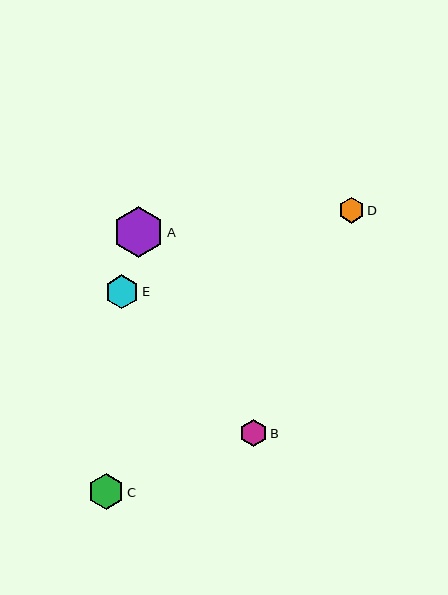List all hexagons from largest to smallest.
From largest to smallest: A, C, E, B, D.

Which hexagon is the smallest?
Hexagon D is the smallest with a size of approximately 26 pixels.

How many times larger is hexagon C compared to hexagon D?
Hexagon C is approximately 1.4 times the size of hexagon D.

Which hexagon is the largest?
Hexagon A is the largest with a size of approximately 51 pixels.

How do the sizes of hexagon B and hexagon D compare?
Hexagon B and hexagon D are approximately the same size.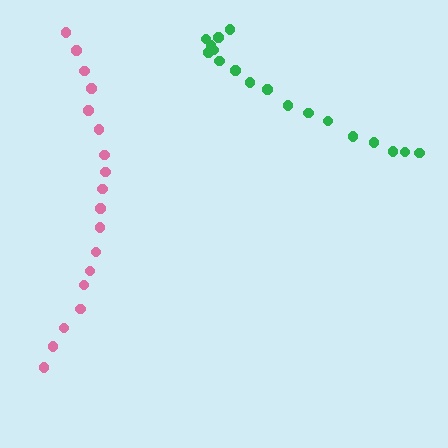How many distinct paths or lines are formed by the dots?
There are 2 distinct paths.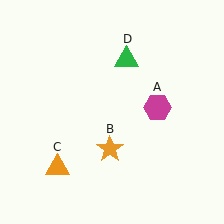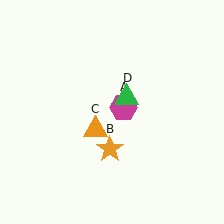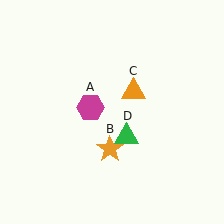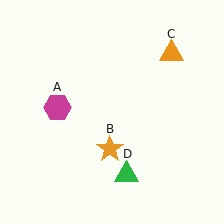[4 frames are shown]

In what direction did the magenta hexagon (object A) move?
The magenta hexagon (object A) moved left.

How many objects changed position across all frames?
3 objects changed position: magenta hexagon (object A), orange triangle (object C), green triangle (object D).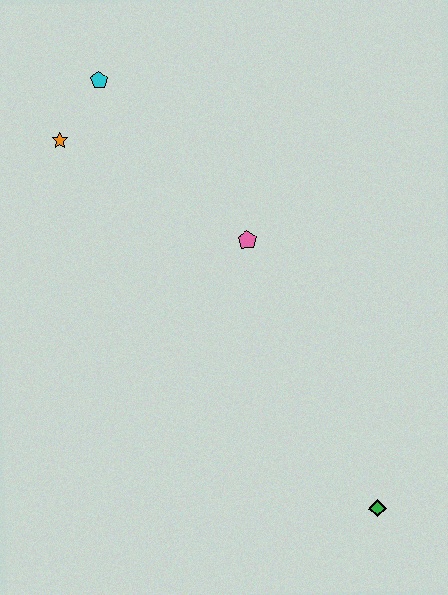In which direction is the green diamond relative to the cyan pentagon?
The green diamond is below the cyan pentagon.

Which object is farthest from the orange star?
The green diamond is farthest from the orange star.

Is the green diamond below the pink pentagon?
Yes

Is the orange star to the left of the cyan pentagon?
Yes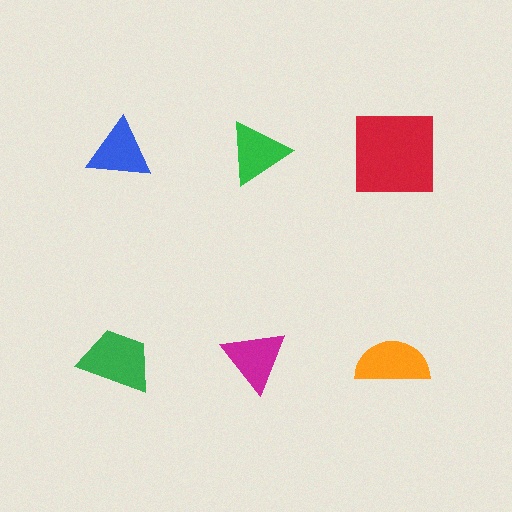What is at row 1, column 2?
A green triangle.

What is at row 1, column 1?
A blue triangle.